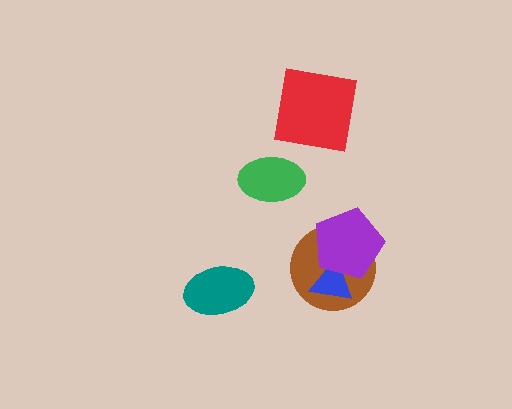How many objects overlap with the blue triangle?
2 objects overlap with the blue triangle.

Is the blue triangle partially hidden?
Yes, it is partially covered by another shape.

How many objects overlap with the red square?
0 objects overlap with the red square.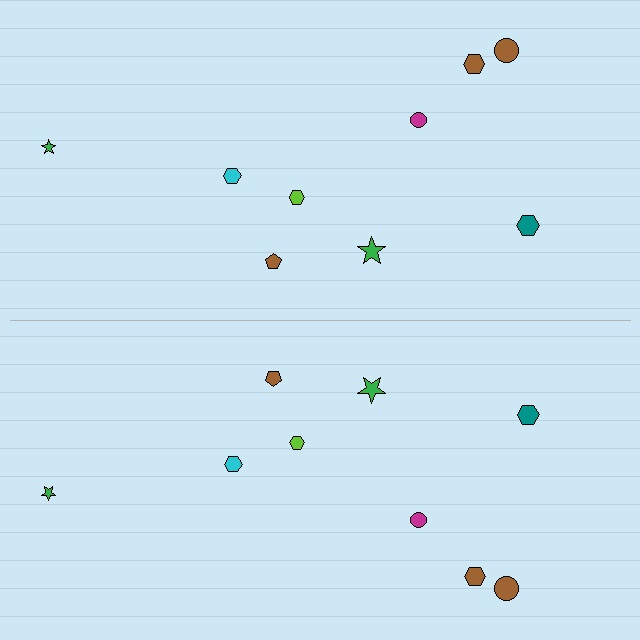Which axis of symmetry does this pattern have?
The pattern has a horizontal axis of symmetry running through the center of the image.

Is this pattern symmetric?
Yes, this pattern has bilateral (reflection) symmetry.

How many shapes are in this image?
There are 18 shapes in this image.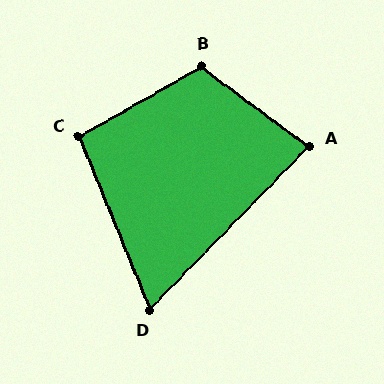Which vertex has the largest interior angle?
B, at approximately 114 degrees.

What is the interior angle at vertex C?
Approximately 98 degrees (obtuse).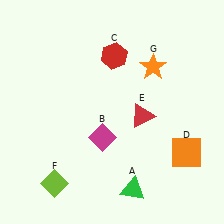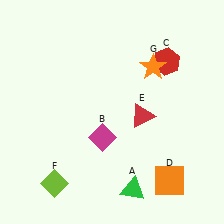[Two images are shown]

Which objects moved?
The objects that moved are: the red hexagon (C), the orange square (D).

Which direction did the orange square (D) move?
The orange square (D) moved down.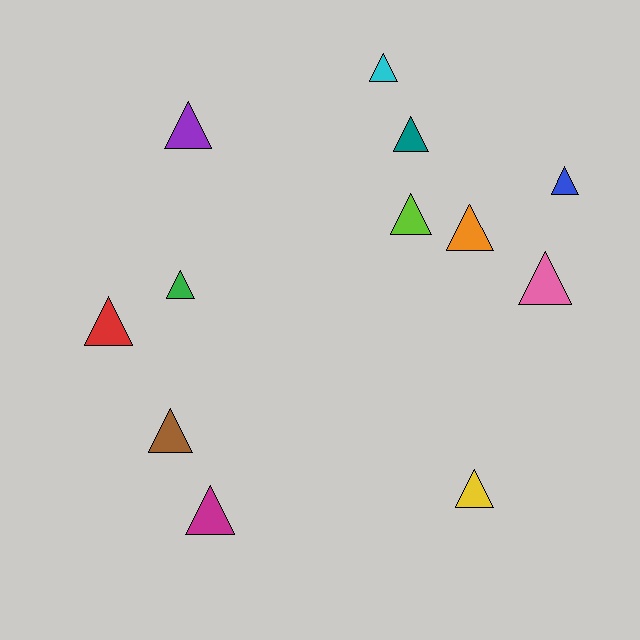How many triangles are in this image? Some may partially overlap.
There are 12 triangles.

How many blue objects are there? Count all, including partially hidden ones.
There is 1 blue object.